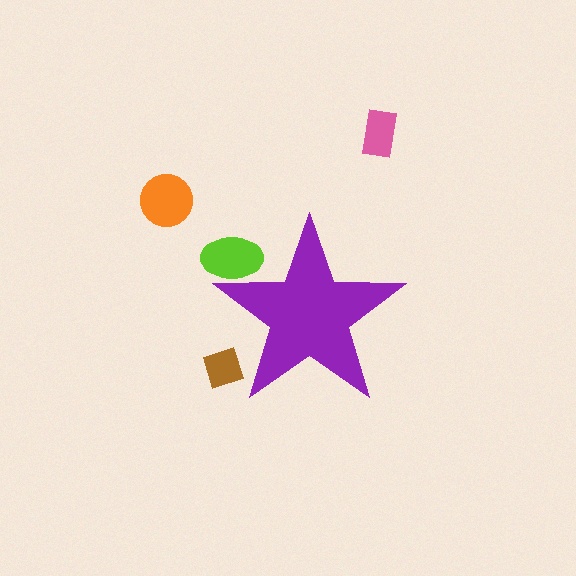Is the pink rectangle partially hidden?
No, the pink rectangle is fully visible.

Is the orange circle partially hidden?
No, the orange circle is fully visible.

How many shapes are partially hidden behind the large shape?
2 shapes are partially hidden.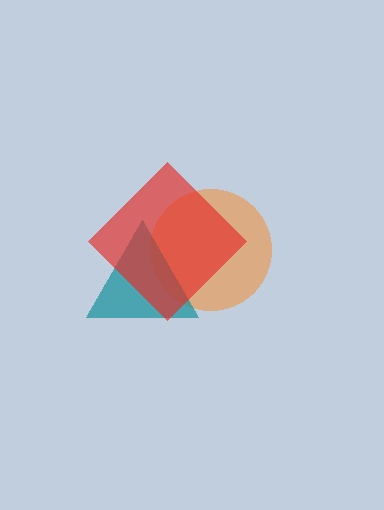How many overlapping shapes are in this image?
There are 3 overlapping shapes in the image.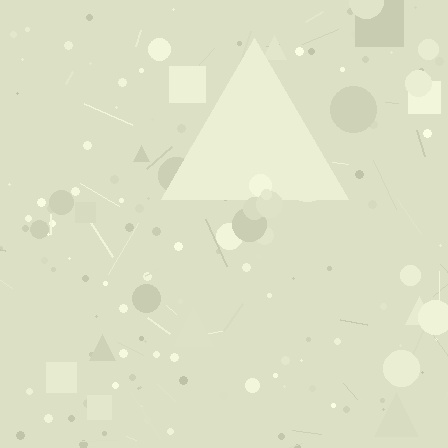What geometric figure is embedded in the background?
A triangle is embedded in the background.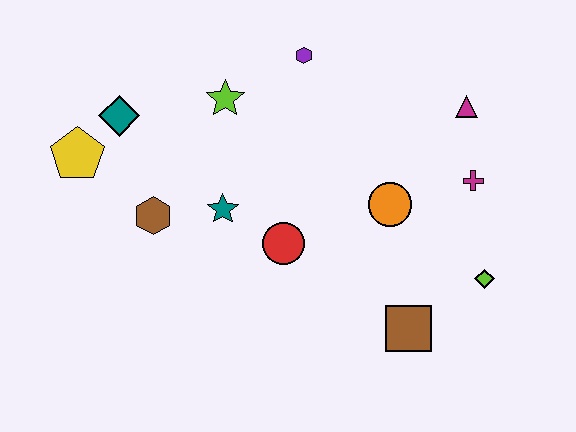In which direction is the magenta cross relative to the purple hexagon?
The magenta cross is to the right of the purple hexagon.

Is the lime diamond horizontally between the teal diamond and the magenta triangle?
No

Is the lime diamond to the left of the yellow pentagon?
No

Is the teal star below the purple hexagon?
Yes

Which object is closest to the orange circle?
The magenta cross is closest to the orange circle.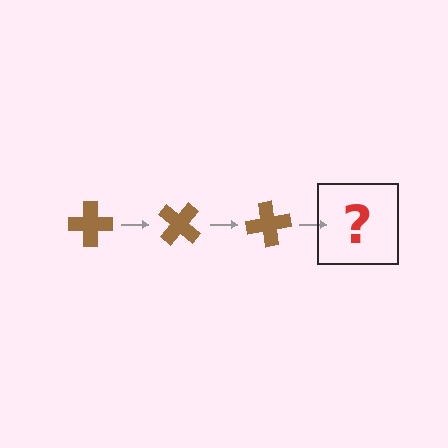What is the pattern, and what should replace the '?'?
The pattern is that the cross rotates 40 degrees each step. The '?' should be a brown cross rotated 120 degrees.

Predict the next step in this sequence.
The next step is a brown cross rotated 120 degrees.